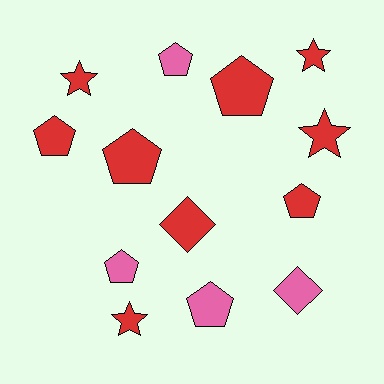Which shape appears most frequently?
Pentagon, with 7 objects.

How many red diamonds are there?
There is 1 red diamond.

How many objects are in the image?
There are 13 objects.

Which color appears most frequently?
Red, with 9 objects.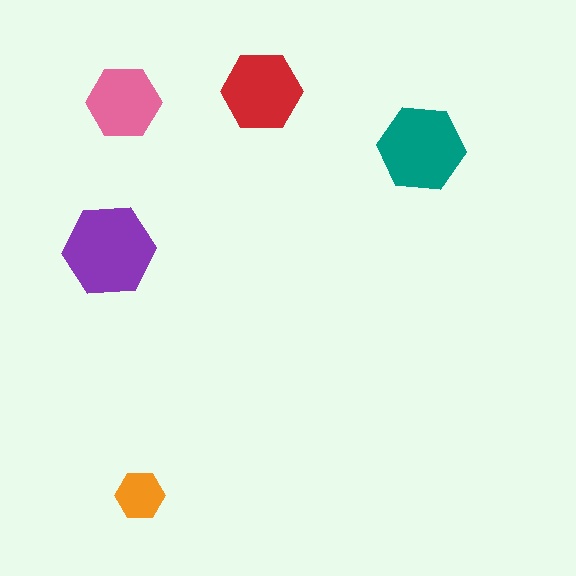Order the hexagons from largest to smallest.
the purple one, the teal one, the red one, the pink one, the orange one.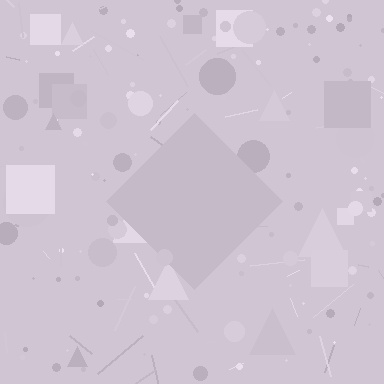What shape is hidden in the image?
A diamond is hidden in the image.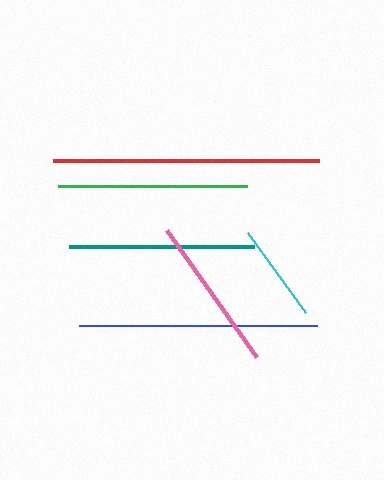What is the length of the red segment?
The red segment is approximately 266 pixels long.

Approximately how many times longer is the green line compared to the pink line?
The green line is approximately 1.2 times the length of the pink line.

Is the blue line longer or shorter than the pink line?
The blue line is longer than the pink line.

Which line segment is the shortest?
The cyan line is the shortest at approximately 99 pixels.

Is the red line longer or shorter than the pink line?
The red line is longer than the pink line.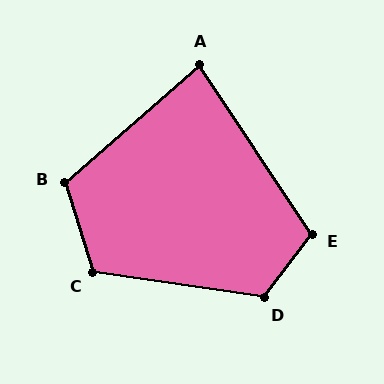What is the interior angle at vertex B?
Approximately 114 degrees (obtuse).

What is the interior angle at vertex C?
Approximately 116 degrees (obtuse).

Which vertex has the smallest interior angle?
A, at approximately 82 degrees.